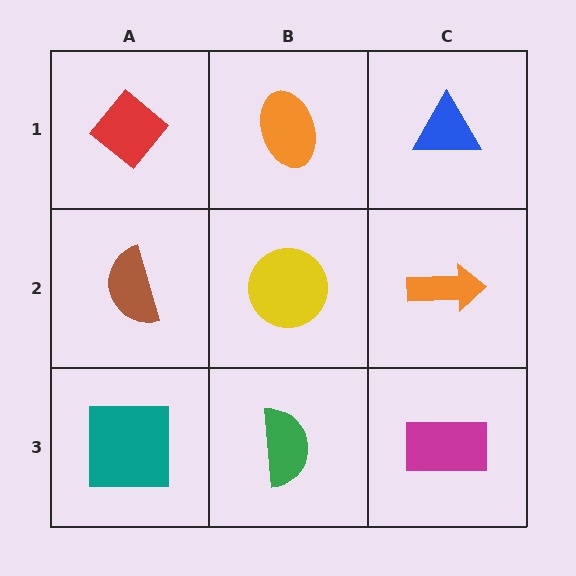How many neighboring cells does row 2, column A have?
3.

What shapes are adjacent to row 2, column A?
A red diamond (row 1, column A), a teal square (row 3, column A), a yellow circle (row 2, column B).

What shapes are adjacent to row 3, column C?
An orange arrow (row 2, column C), a green semicircle (row 3, column B).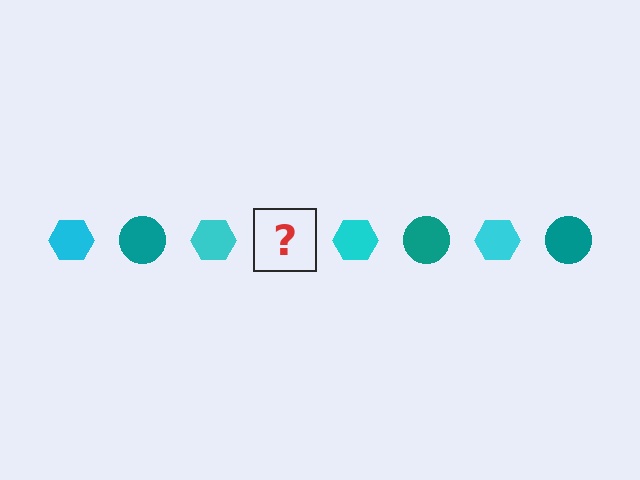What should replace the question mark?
The question mark should be replaced with a teal circle.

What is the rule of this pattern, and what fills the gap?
The rule is that the pattern alternates between cyan hexagon and teal circle. The gap should be filled with a teal circle.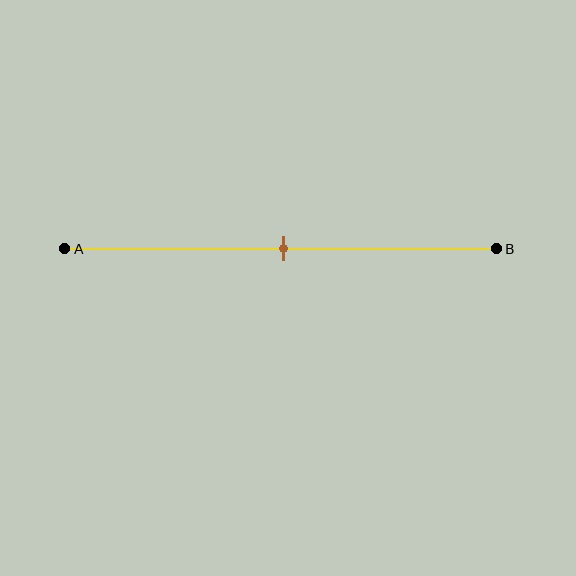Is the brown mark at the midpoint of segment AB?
Yes, the mark is approximately at the midpoint.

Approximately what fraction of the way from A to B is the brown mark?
The brown mark is approximately 50% of the way from A to B.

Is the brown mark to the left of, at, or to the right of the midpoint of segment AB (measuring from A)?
The brown mark is approximately at the midpoint of segment AB.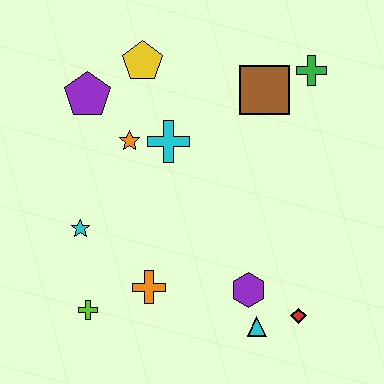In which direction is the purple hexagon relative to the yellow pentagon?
The purple hexagon is below the yellow pentagon.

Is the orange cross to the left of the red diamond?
Yes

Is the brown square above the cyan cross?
Yes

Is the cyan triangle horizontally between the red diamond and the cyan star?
Yes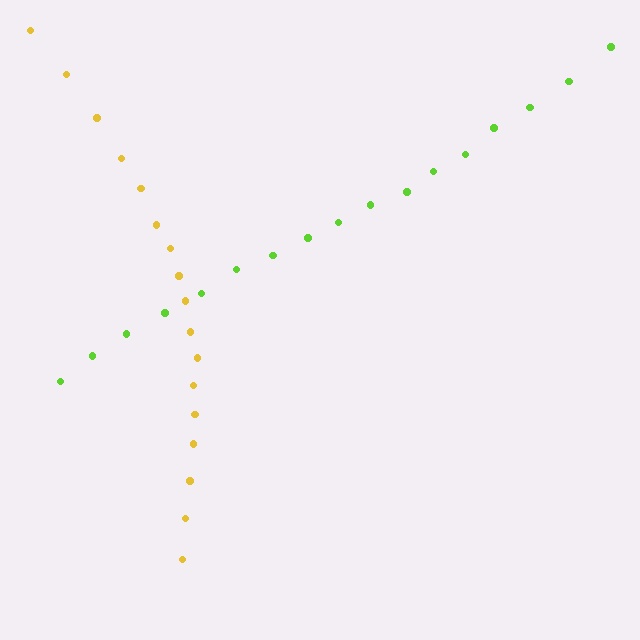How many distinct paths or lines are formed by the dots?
There are 2 distinct paths.